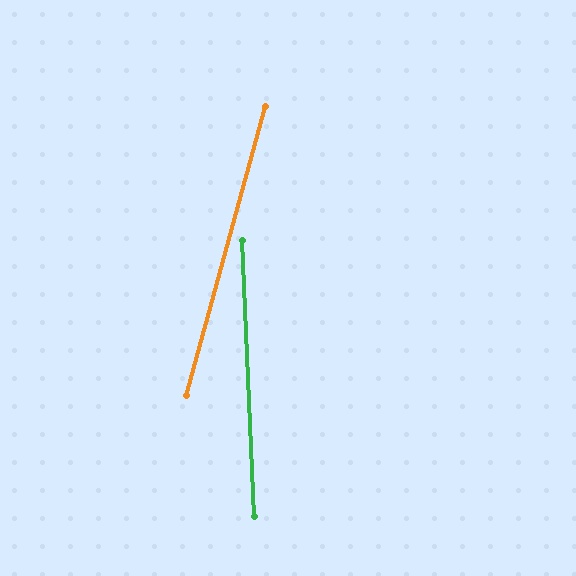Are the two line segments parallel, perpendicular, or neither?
Neither parallel nor perpendicular — they differ by about 18°.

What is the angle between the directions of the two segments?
Approximately 18 degrees.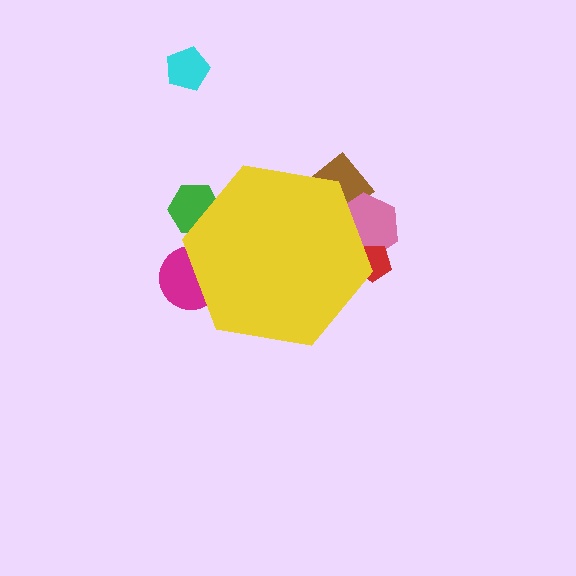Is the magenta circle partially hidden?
Yes, the magenta circle is partially hidden behind the yellow hexagon.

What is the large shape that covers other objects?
A yellow hexagon.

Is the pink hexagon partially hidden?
Yes, the pink hexagon is partially hidden behind the yellow hexagon.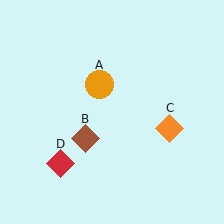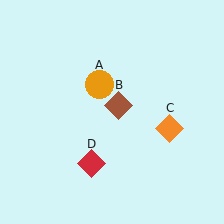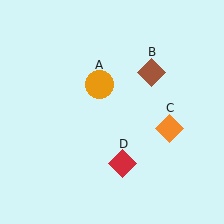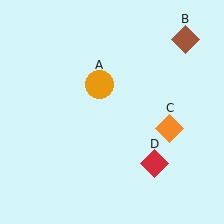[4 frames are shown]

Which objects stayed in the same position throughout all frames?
Orange circle (object A) and orange diamond (object C) remained stationary.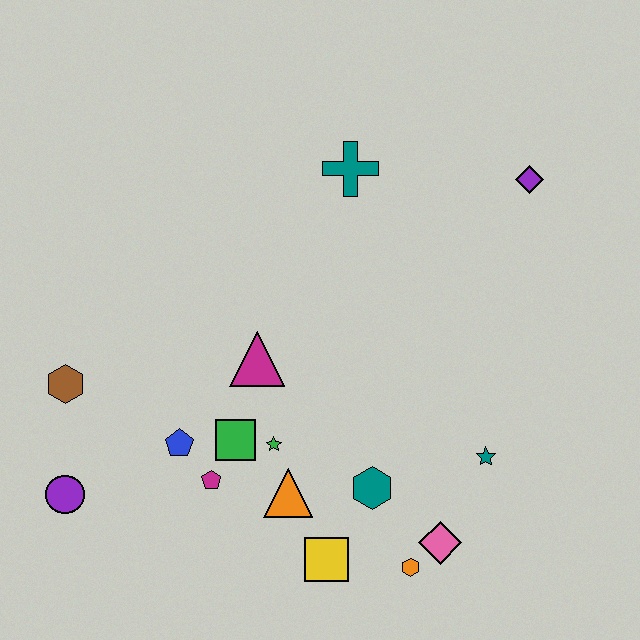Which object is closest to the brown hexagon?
The purple circle is closest to the brown hexagon.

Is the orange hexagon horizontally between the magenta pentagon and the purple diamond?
Yes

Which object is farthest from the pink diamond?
The brown hexagon is farthest from the pink diamond.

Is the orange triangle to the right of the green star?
Yes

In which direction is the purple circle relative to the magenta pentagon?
The purple circle is to the left of the magenta pentagon.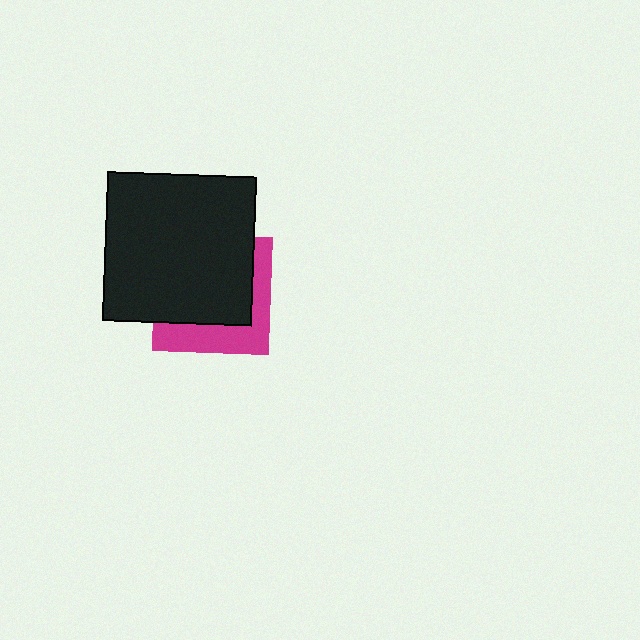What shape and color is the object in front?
The object in front is a black square.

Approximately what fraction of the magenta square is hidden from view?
Roughly 64% of the magenta square is hidden behind the black square.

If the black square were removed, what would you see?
You would see the complete magenta square.